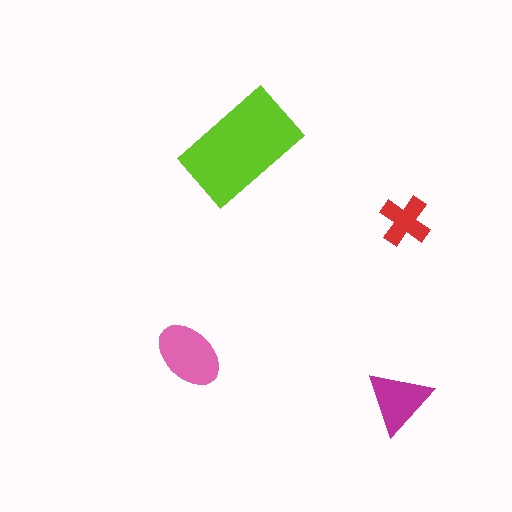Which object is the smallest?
The red cross.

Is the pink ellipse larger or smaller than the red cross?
Larger.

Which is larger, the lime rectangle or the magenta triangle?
The lime rectangle.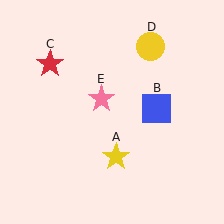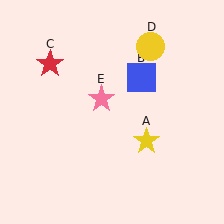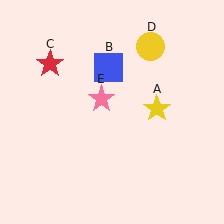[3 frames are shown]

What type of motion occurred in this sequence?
The yellow star (object A), blue square (object B) rotated counterclockwise around the center of the scene.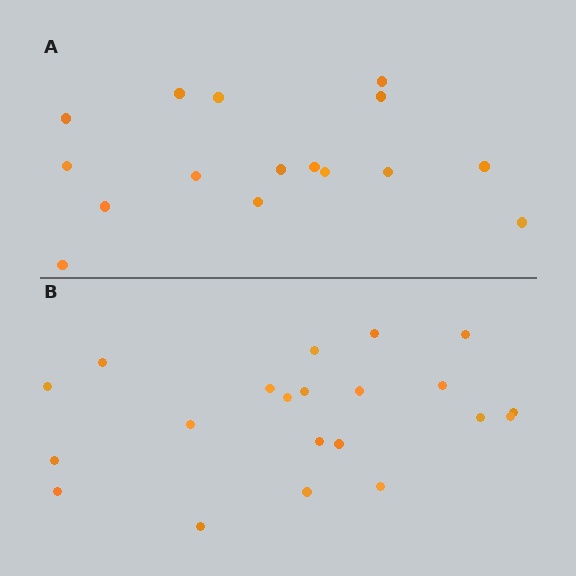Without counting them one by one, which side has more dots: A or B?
Region B (the bottom region) has more dots.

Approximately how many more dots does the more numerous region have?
Region B has about 5 more dots than region A.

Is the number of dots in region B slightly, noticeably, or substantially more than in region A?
Region B has noticeably more, but not dramatically so. The ratio is roughly 1.3 to 1.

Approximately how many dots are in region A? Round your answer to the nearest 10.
About 20 dots. (The exact count is 16, which rounds to 20.)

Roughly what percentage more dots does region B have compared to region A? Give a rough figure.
About 30% more.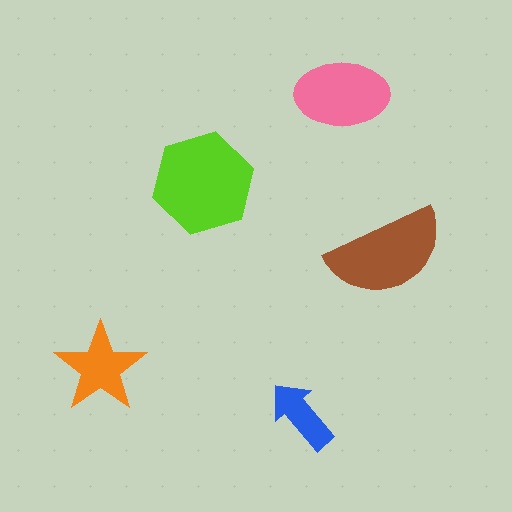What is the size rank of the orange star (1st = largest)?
4th.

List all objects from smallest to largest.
The blue arrow, the orange star, the pink ellipse, the brown semicircle, the lime hexagon.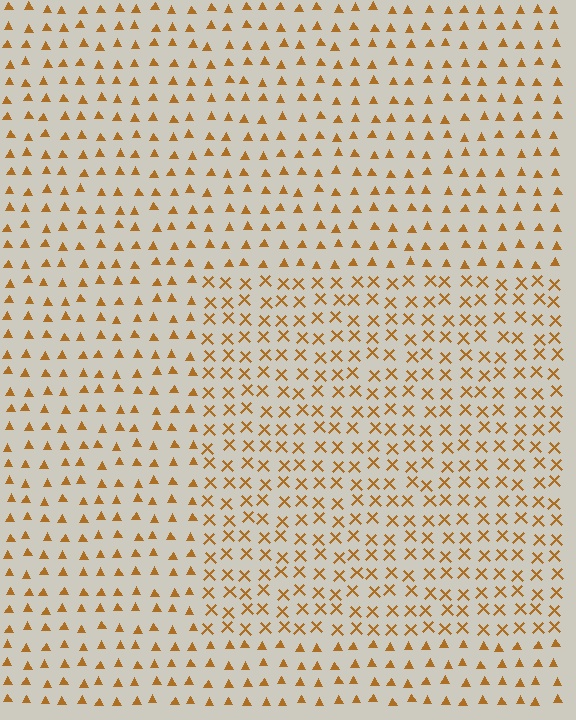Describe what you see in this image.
The image is filled with small brown elements arranged in a uniform grid. A rectangle-shaped region contains X marks, while the surrounding area contains triangles. The boundary is defined purely by the change in element shape.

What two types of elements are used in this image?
The image uses X marks inside the rectangle region and triangles outside it.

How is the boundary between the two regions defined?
The boundary is defined by a change in element shape: X marks inside vs. triangles outside. All elements share the same color and spacing.